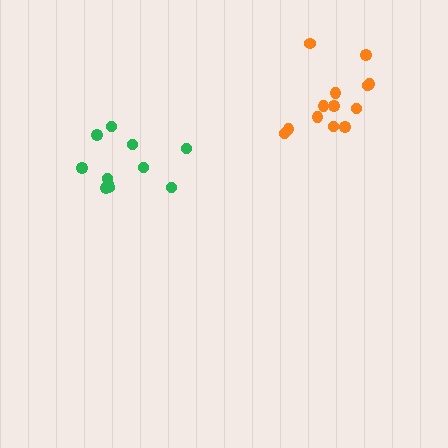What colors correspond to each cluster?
The clusters are colored: green, orange.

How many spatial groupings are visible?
There are 2 spatial groupings.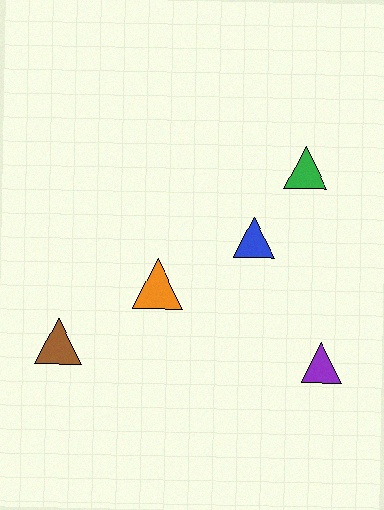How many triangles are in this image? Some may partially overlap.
There are 5 triangles.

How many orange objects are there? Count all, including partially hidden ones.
There is 1 orange object.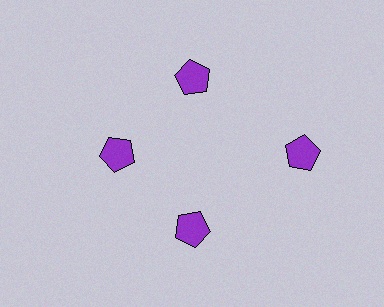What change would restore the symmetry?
The symmetry would be restored by moving it inward, back onto the ring so that all 4 pentagons sit at equal angles and equal distance from the center.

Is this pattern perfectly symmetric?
No. The 4 purple pentagons are arranged in a ring, but one element near the 3 o'clock position is pushed outward from the center, breaking the 4-fold rotational symmetry.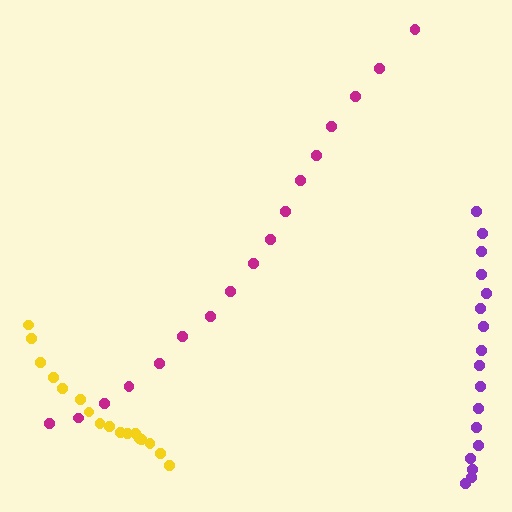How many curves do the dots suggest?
There are 3 distinct paths.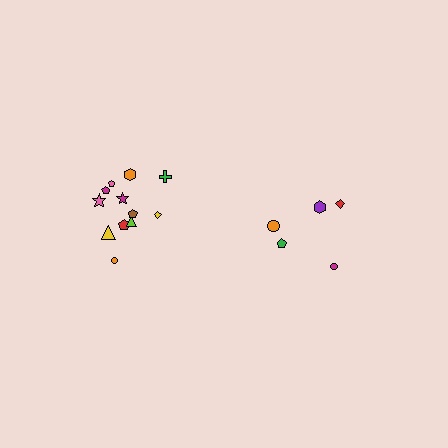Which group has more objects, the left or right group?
The left group.